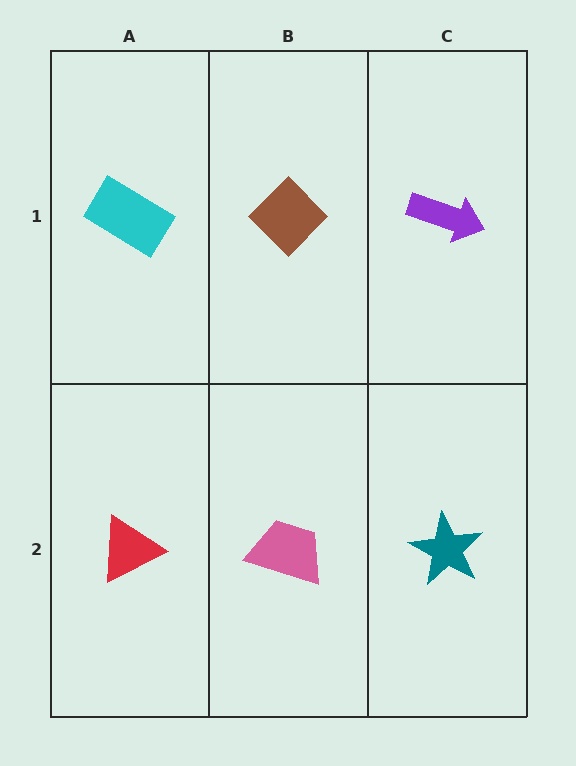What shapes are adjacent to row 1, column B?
A pink trapezoid (row 2, column B), a cyan rectangle (row 1, column A), a purple arrow (row 1, column C).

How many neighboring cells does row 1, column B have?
3.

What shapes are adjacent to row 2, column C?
A purple arrow (row 1, column C), a pink trapezoid (row 2, column B).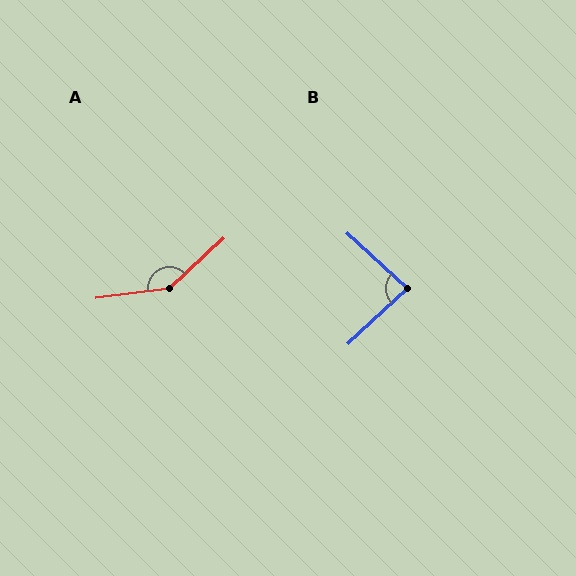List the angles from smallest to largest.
B (86°), A (145°).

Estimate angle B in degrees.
Approximately 86 degrees.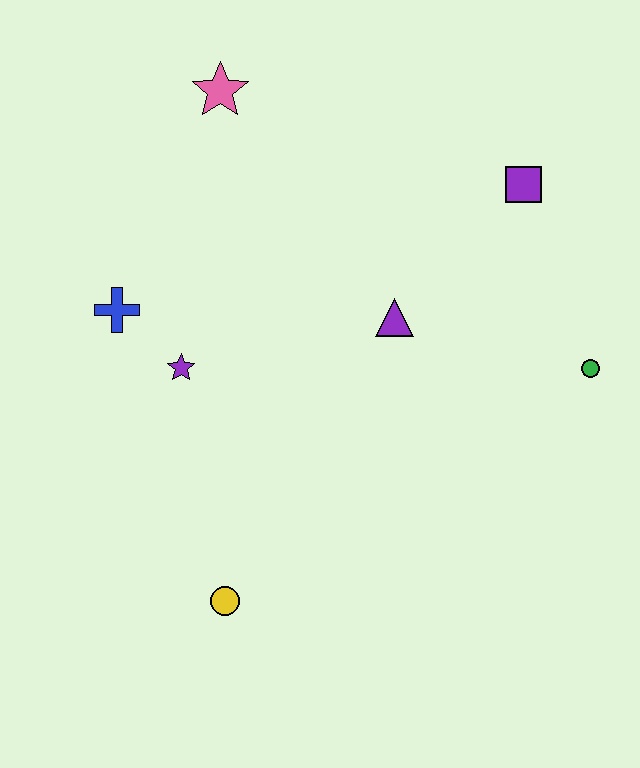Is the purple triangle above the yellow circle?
Yes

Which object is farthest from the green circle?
The blue cross is farthest from the green circle.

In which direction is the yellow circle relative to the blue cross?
The yellow circle is below the blue cross.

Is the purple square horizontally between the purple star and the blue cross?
No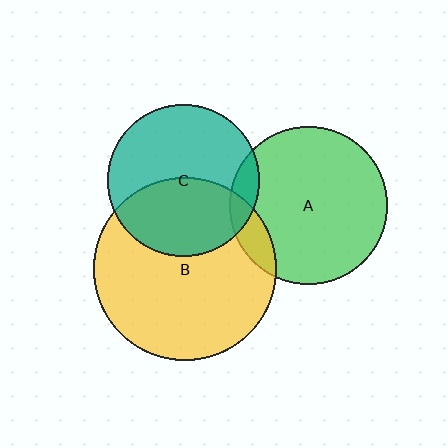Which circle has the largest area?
Circle B (yellow).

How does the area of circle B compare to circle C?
Approximately 1.4 times.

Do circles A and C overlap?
Yes.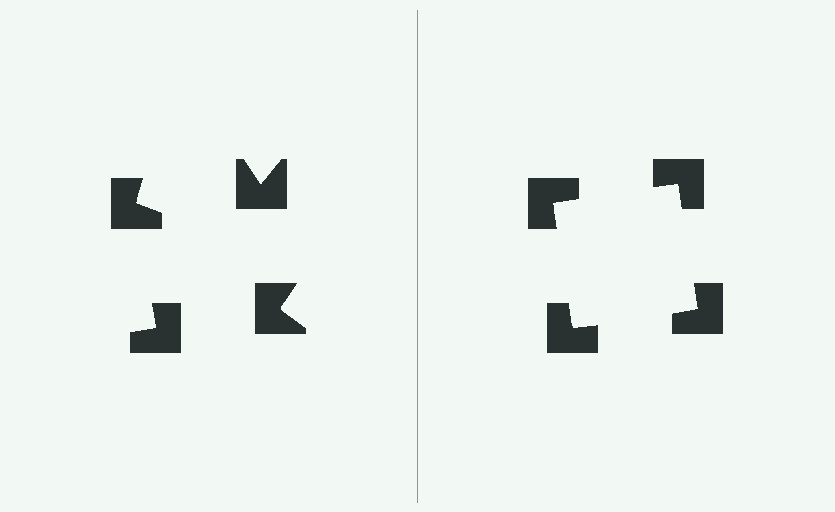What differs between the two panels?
The notched squares are positioned identically on both sides; only the wedge orientations differ. On the right they align to a square; on the left they are misaligned.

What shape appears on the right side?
An illusory square.